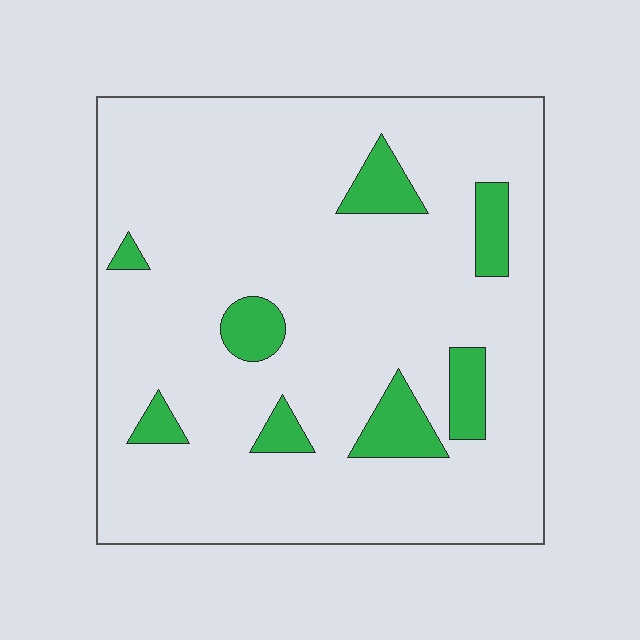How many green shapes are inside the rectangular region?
8.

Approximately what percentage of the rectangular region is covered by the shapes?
Approximately 10%.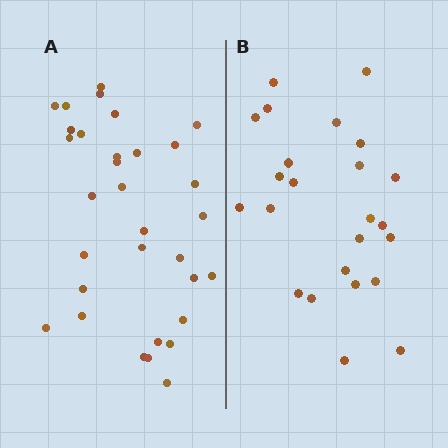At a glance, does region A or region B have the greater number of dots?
Region A (the left region) has more dots.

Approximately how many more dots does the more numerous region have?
Region A has roughly 8 or so more dots than region B.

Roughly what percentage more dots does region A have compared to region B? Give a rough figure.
About 35% more.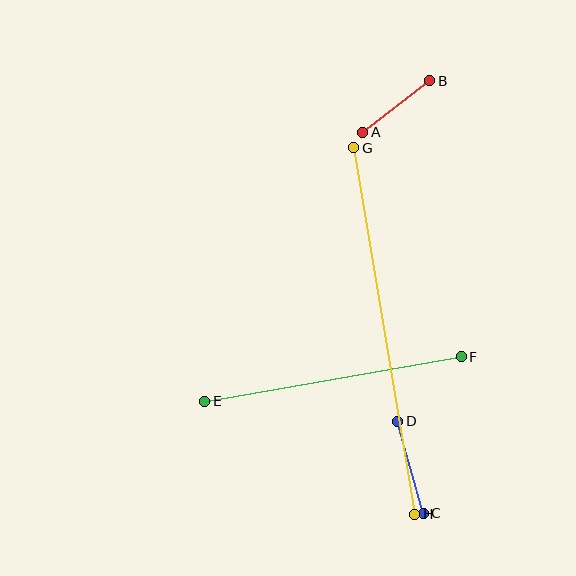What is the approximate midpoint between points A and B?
The midpoint is at approximately (396, 107) pixels.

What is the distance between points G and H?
The distance is approximately 371 pixels.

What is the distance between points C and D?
The distance is approximately 96 pixels.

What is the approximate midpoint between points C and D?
The midpoint is at approximately (410, 467) pixels.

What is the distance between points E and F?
The distance is approximately 261 pixels.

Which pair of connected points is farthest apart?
Points G and H are farthest apart.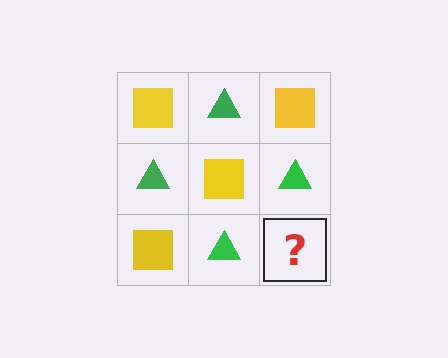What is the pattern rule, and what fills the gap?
The rule is that it alternates yellow square and green triangle in a checkerboard pattern. The gap should be filled with a yellow square.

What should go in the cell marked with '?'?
The missing cell should contain a yellow square.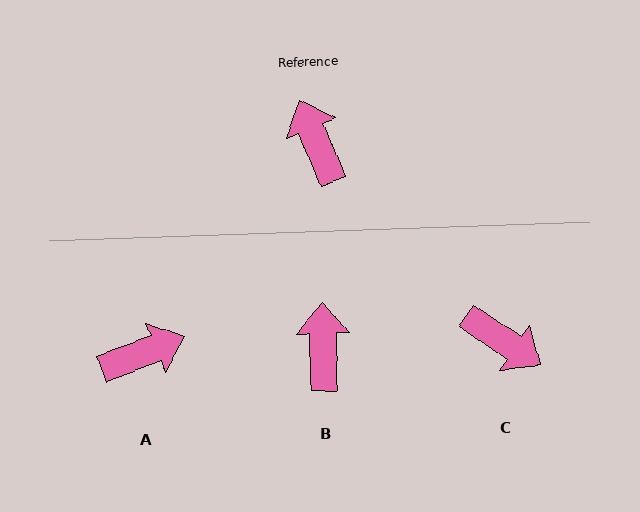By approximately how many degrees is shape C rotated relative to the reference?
Approximately 146 degrees clockwise.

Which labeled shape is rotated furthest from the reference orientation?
C, about 146 degrees away.